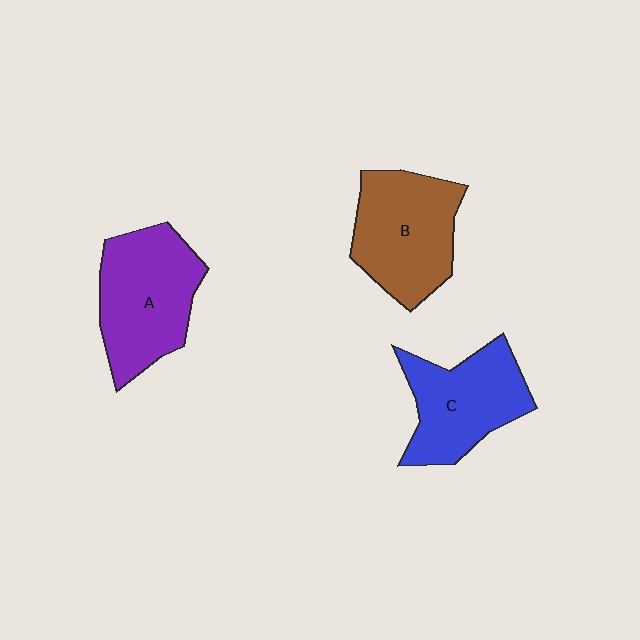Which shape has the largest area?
Shape A (purple).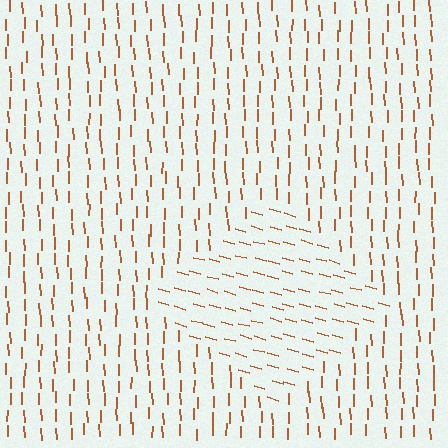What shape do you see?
I see a diamond.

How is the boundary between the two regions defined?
The boundary is defined purely by a change in line orientation (approximately 73 degrees difference). All lines are the same color and thickness.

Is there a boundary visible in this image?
Yes, there is a texture boundary formed by a change in line orientation.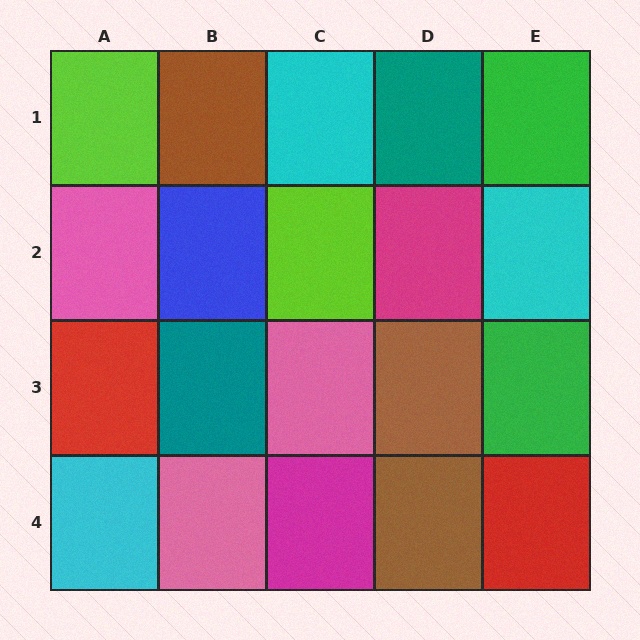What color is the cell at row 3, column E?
Green.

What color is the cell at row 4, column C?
Magenta.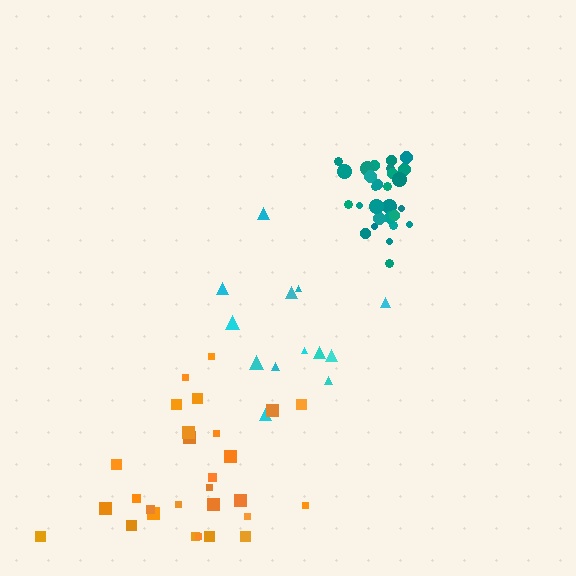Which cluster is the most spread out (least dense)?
Cyan.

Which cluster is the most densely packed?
Teal.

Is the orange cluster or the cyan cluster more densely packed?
Orange.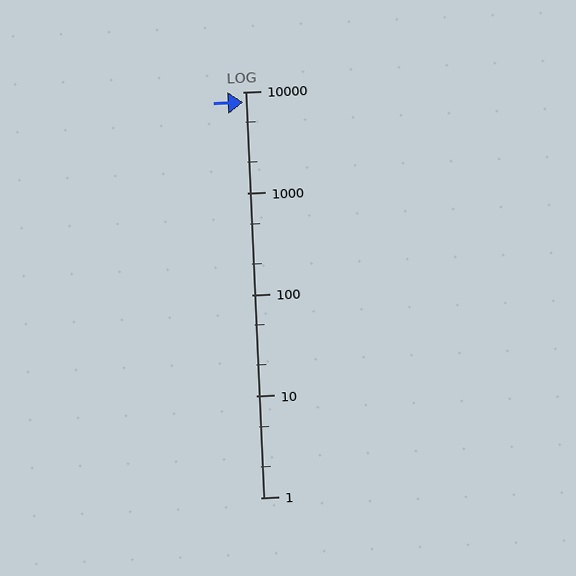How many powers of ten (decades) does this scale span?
The scale spans 4 decades, from 1 to 10000.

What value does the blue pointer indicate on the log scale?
The pointer indicates approximately 7900.